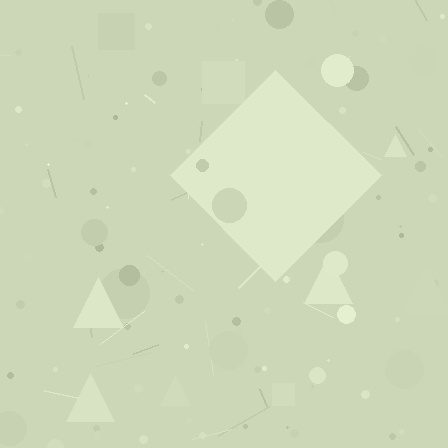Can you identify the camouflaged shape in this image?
The camouflaged shape is a diamond.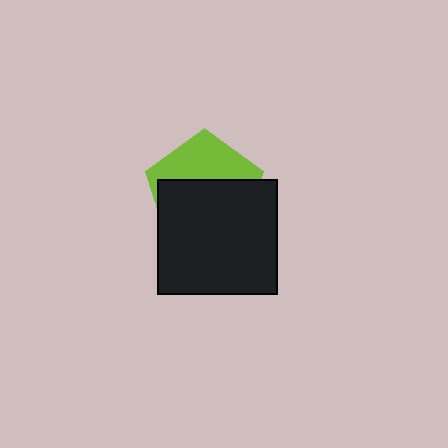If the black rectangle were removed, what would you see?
You would see the complete lime pentagon.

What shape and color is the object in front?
The object in front is a black rectangle.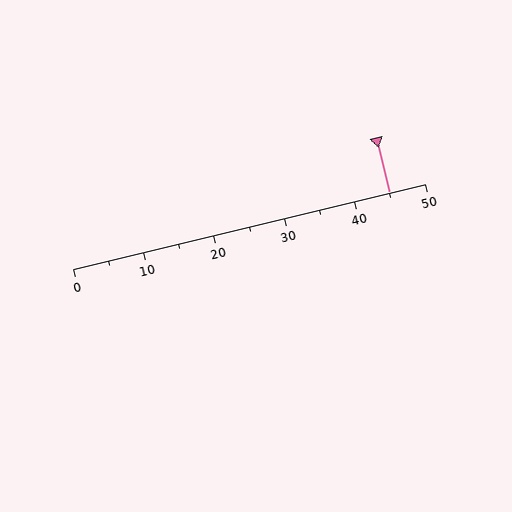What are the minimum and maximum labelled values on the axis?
The axis runs from 0 to 50.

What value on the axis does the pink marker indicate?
The marker indicates approximately 45.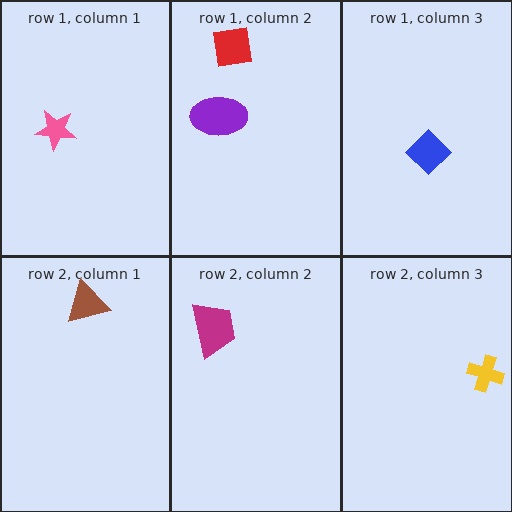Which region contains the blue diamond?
The row 1, column 3 region.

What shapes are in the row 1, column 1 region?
The pink star.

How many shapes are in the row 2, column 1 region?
1.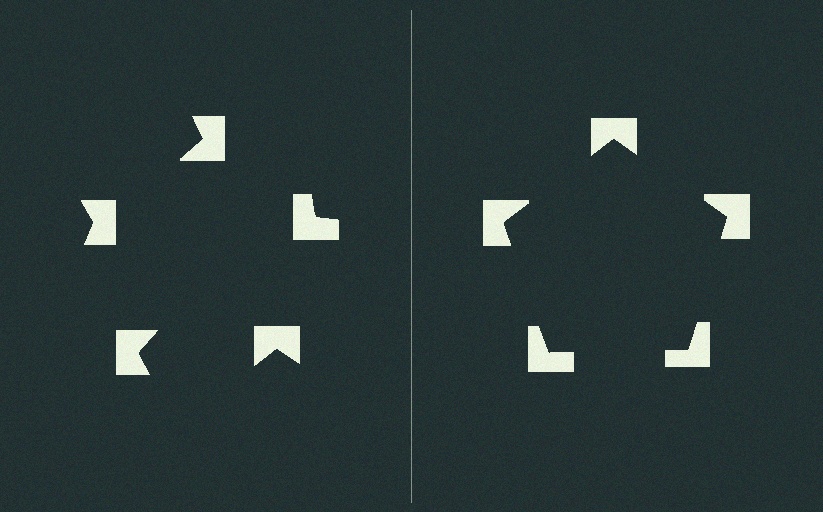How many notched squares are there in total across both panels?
10 — 5 on each side.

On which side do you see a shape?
An illusory pentagon appears on the right side. On the left side the wedge cuts are rotated, so no coherent shape forms.